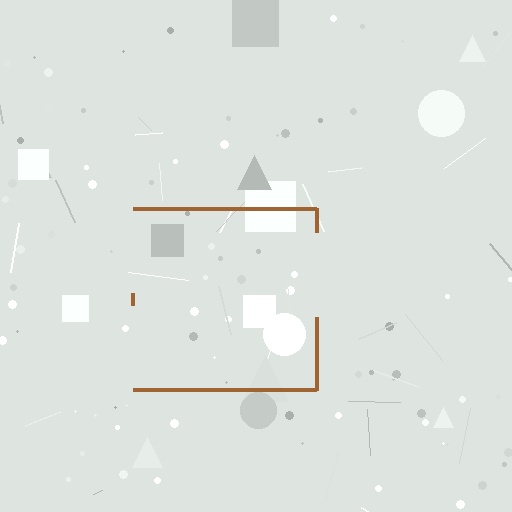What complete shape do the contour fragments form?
The contour fragments form a square.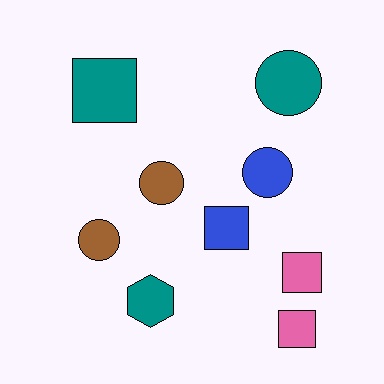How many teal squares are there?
There is 1 teal square.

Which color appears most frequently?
Teal, with 3 objects.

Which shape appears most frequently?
Square, with 4 objects.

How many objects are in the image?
There are 9 objects.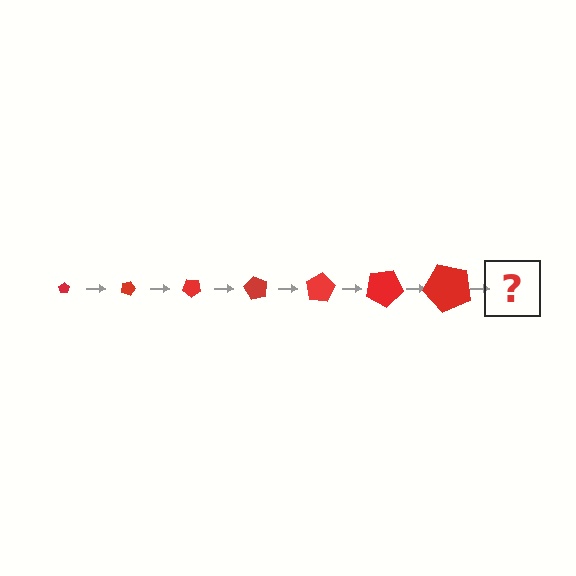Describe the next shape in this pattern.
It should be a pentagon, larger than the previous one and rotated 140 degrees from the start.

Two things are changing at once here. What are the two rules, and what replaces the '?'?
The two rules are that the pentagon grows larger each step and it rotates 20 degrees each step. The '?' should be a pentagon, larger than the previous one and rotated 140 degrees from the start.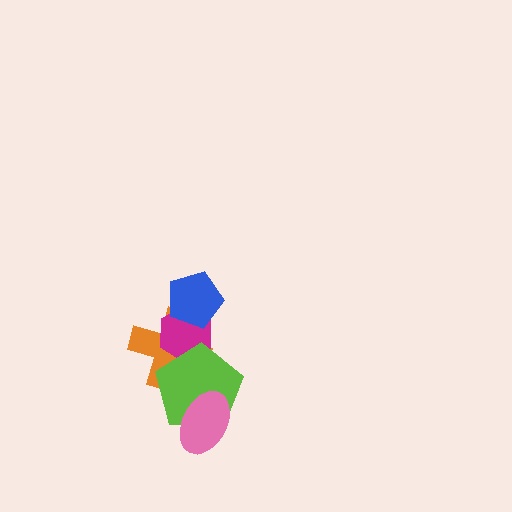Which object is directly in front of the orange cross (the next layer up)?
The magenta hexagon is directly in front of the orange cross.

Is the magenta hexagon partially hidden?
Yes, it is partially covered by another shape.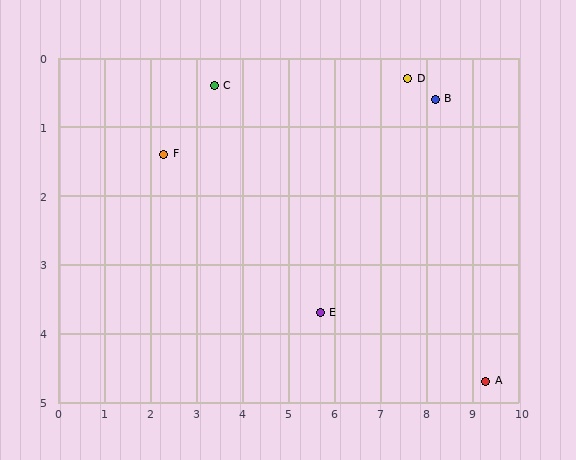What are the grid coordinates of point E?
Point E is at approximately (5.7, 3.7).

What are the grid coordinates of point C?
Point C is at approximately (3.4, 0.4).